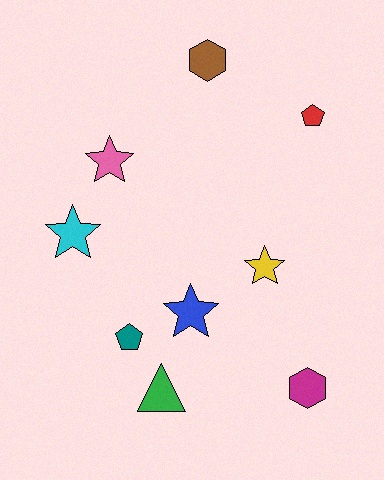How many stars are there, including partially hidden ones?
There are 4 stars.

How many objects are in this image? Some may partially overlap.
There are 9 objects.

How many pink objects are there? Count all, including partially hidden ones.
There is 1 pink object.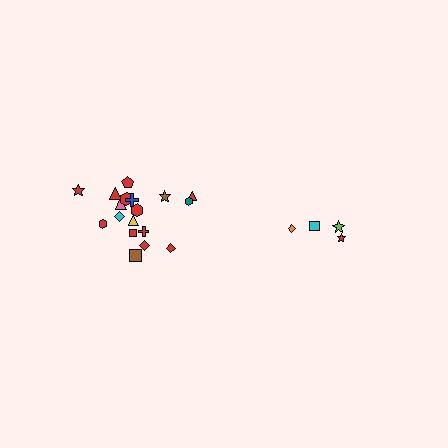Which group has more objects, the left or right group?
The left group.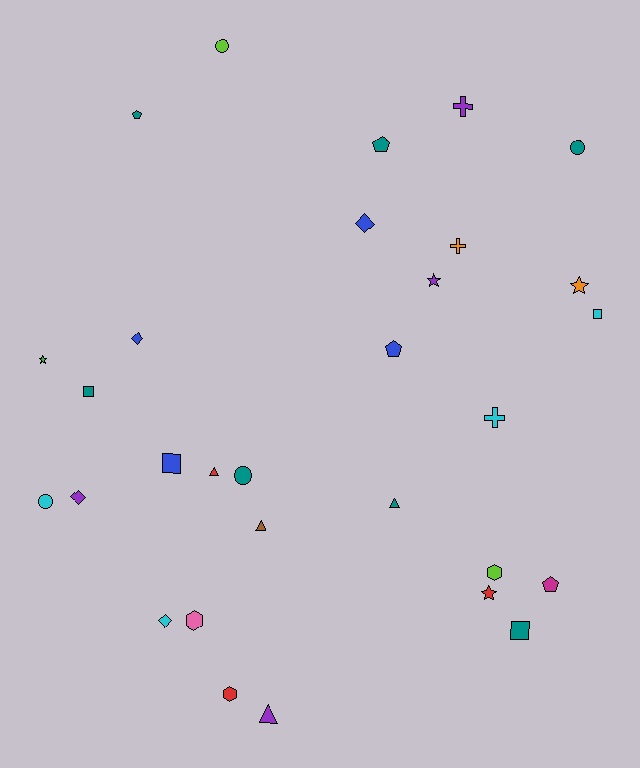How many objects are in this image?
There are 30 objects.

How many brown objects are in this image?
There is 1 brown object.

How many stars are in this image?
There are 4 stars.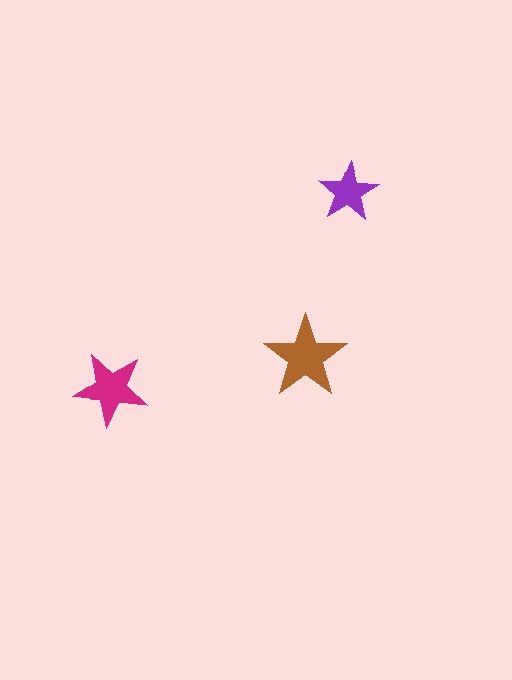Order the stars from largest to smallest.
the brown one, the magenta one, the purple one.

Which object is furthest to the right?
The purple star is rightmost.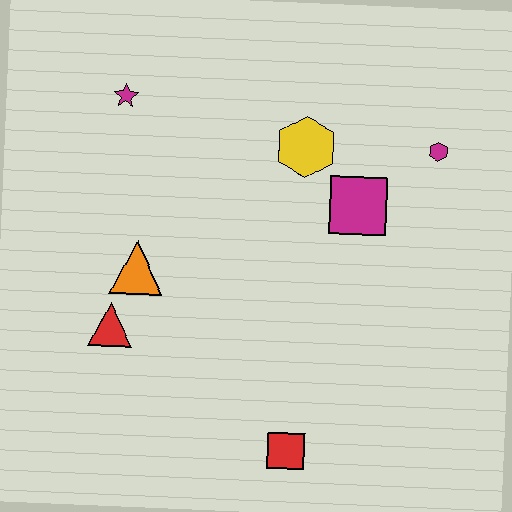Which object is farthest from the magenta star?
The red square is farthest from the magenta star.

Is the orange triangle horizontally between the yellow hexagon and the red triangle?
Yes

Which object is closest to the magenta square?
The yellow hexagon is closest to the magenta square.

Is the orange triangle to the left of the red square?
Yes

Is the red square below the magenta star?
Yes